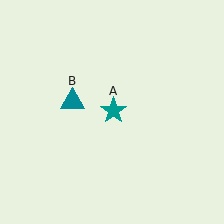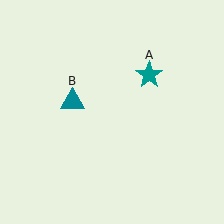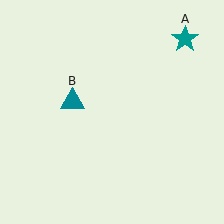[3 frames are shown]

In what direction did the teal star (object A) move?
The teal star (object A) moved up and to the right.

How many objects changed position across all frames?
1 object changed position: teal star (object A).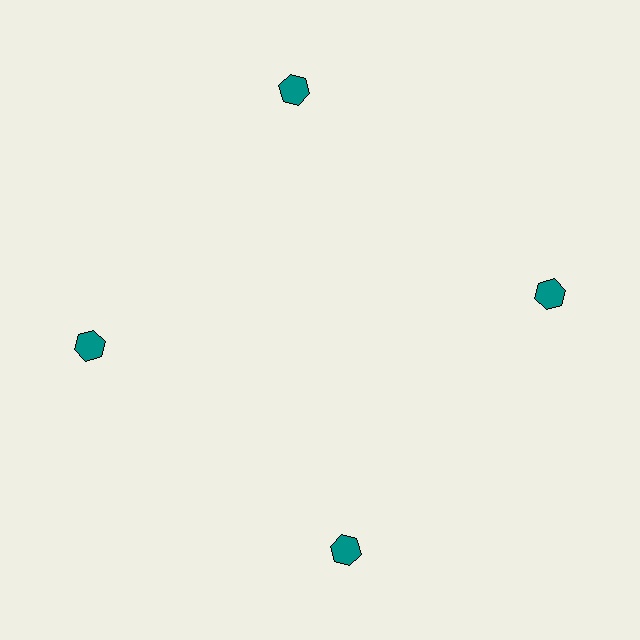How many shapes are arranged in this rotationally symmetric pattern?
There are 4 shapes, arranged in 4 groups of 1.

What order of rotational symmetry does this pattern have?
This pattern has 4-fold rotational symmetry.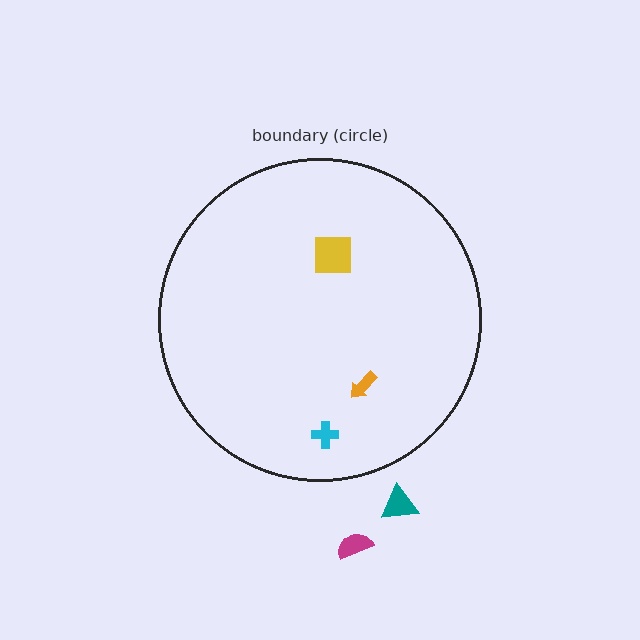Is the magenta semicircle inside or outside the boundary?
Outside.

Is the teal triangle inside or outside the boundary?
Outside.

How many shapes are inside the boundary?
3 inside, 2 outside.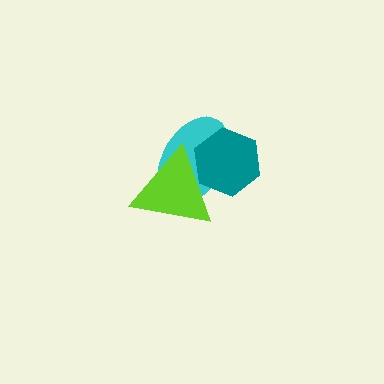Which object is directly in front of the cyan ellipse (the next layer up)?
The teal hexagon is directly in front of the cyan ellipse.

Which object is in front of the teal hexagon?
The lime triangle is in front of the teal hexagon.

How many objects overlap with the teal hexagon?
2 objects overlap with the teal hexagon.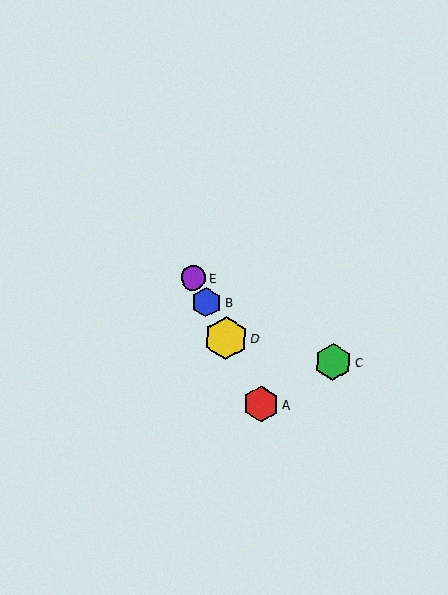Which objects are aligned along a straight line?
Objects A, B, D, E are aligned along a straight line.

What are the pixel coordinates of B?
Object B is at (206, 302).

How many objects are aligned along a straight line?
4 objects (A, B, D, E) are aligned along a straight line.